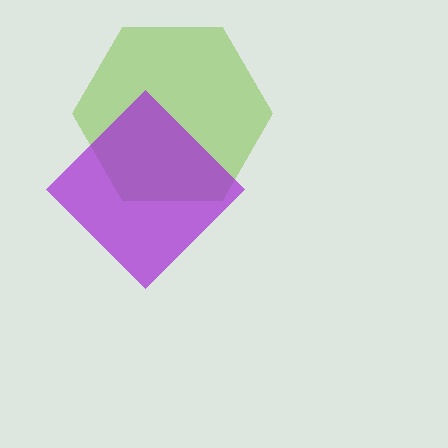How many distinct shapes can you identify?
There are 2 distinct shapes: a lime hexagon, a purple diamond.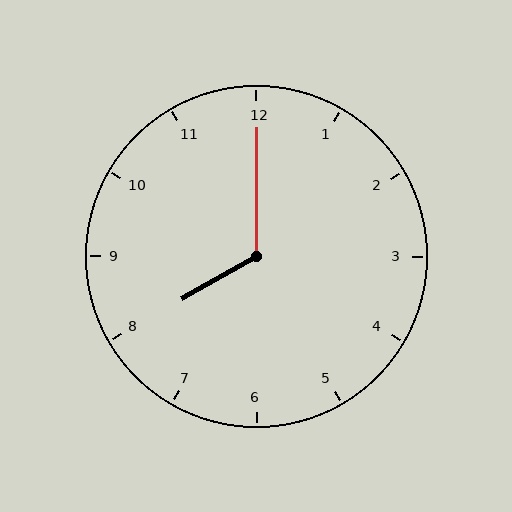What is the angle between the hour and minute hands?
Approximately 120 degrees.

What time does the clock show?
8:00.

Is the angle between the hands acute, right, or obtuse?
It is obtuse.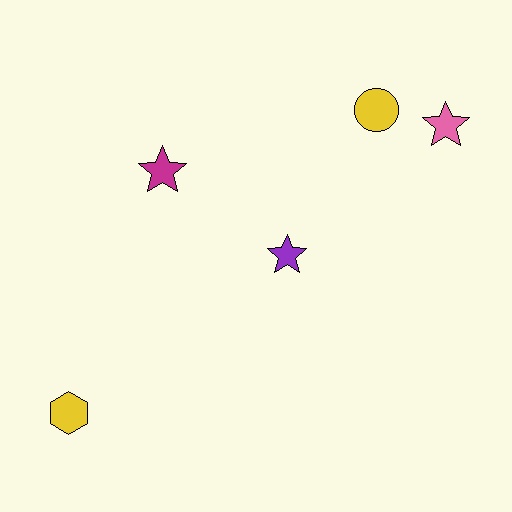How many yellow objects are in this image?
There are 2 yellow objects.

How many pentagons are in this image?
There are no pentagons.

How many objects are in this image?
There are 5 objects.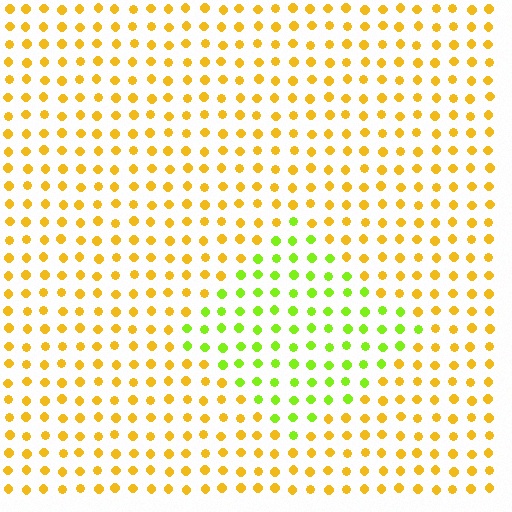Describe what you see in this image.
The image is filled with small yellow elements in a uniform arrangement. A diamond-shaped region is visible where the elements are tinted to a slightly different hue, forming a subtle color boundary.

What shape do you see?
I see a diamond.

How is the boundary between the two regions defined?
The boundary is defined purely by a slight shift in hue (about 47 degrees). Spacing, size, and orientation are identical on both sides.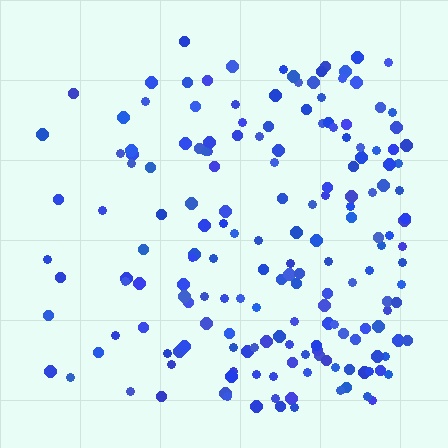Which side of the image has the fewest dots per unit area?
The left.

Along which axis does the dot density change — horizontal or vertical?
Horizontal.